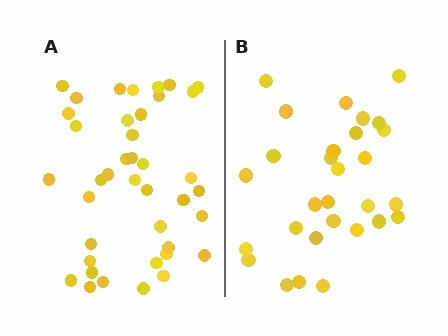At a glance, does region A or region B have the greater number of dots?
Region A (the left region) has more dots.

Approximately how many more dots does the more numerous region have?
Region A has roughly 12 or so more dots than region B.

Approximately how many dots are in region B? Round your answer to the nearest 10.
About 30 dots. (The exact count is 29, which rounds to 30.)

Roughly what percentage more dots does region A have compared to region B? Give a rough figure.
About 40% more.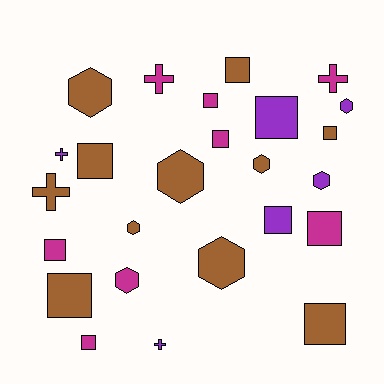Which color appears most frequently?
Brown, with 11 objects.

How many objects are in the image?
There are 25 objects.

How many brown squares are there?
There are 5 brown squares.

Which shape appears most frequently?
Square, with 12 objects.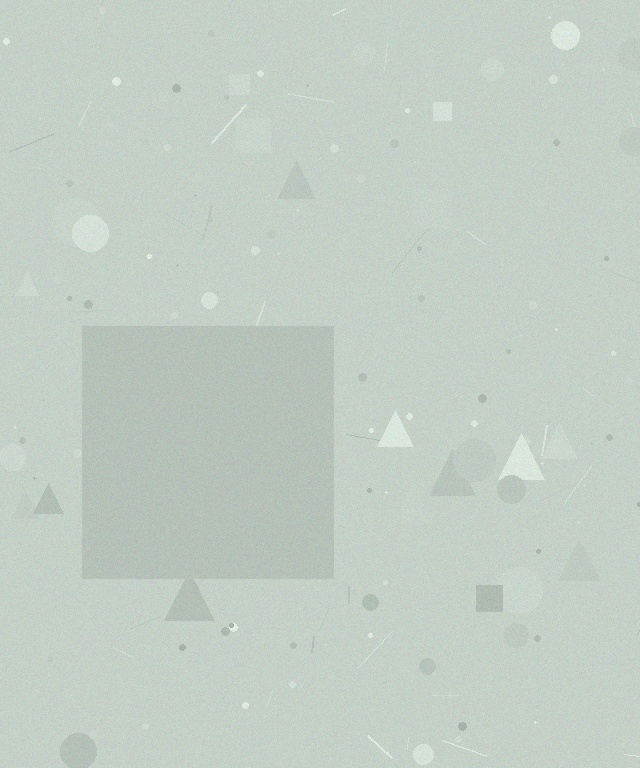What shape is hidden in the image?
A square is hidden in the image.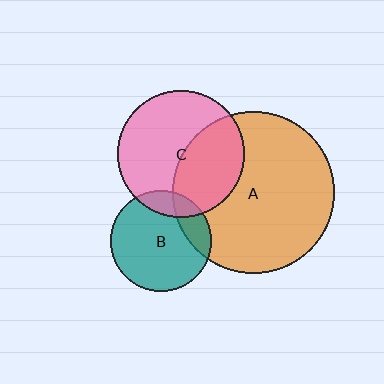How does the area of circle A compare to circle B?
Approximately 2.6 times.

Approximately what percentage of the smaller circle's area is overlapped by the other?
Approximately 20%.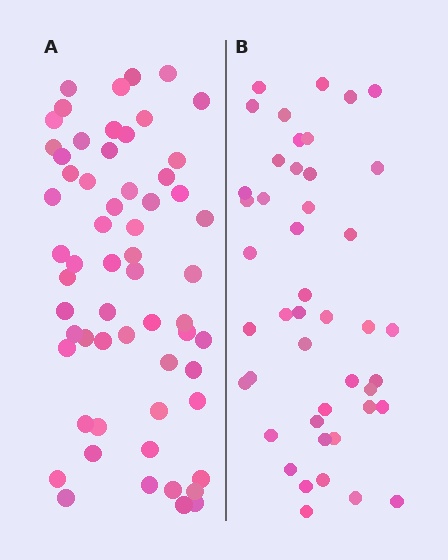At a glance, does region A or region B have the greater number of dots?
Region A (the left region) has more dots.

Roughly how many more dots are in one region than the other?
Region A has approximately 15 more dots than region B.